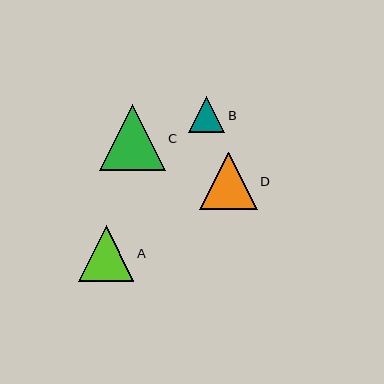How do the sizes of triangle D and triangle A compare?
Triangle D and triangle A are approximately the same size.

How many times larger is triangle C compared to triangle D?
Triangle C is approximately 1.1 times the size of triangle D.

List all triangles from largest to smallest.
From largest to smallest: C, D, A, B.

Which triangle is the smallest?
Triangle B is the smallest with a size of approximately 36 pixels.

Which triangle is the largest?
Triangle C is the largest with a size of approximately 66 pixels.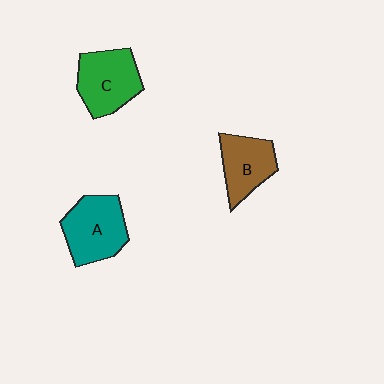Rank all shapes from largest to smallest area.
From largest to smallest: A (teal), C (green), B (brown).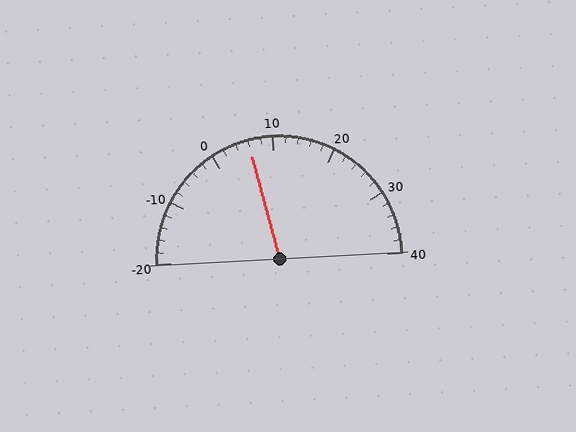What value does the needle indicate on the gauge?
The needle indicates approximately 6.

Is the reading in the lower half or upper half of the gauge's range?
The reading is in the lower half of the range (-20 to 40).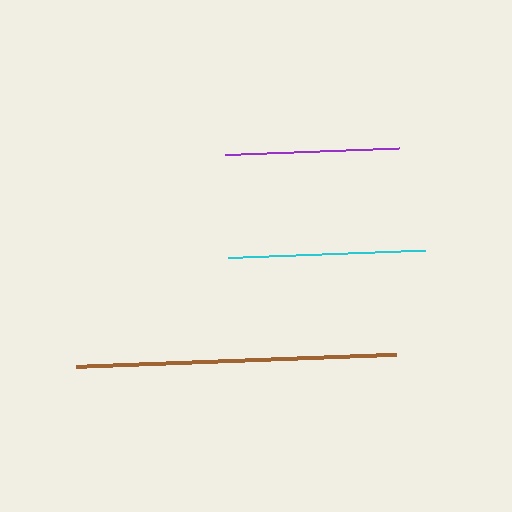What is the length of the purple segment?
The purple segment is approximately 174 pixels long.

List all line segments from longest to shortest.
From longest to shortest: brown, cyan, purple.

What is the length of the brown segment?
The brown segment is approximately 320 pixels long.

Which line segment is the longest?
The brown line is the longest at approximately 320 pixels.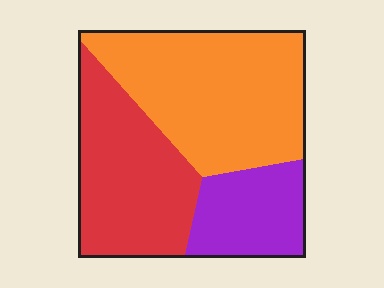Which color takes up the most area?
Orange, at roughly 45%.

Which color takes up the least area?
Purple, at roughly 20%.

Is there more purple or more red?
Red.